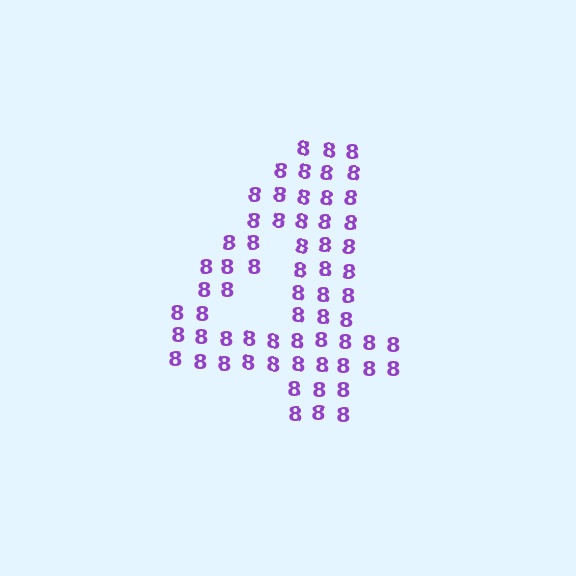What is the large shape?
The large shape is the digit 4.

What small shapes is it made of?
It is made of small digit 8's.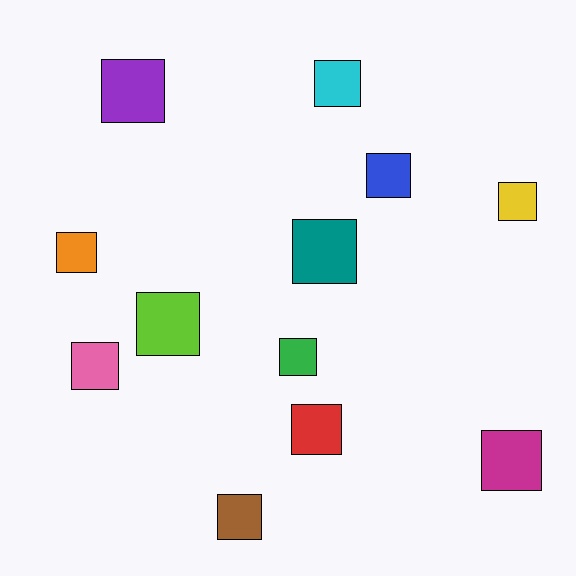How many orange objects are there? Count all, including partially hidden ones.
There is 1 orange object.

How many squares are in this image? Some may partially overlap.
There are 12 squares.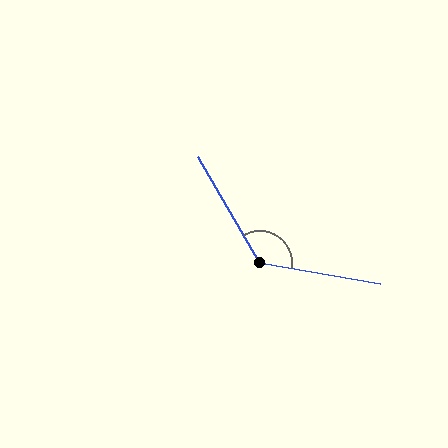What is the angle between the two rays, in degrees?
Approximately 130 degrees.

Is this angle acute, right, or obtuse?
It is obtuse.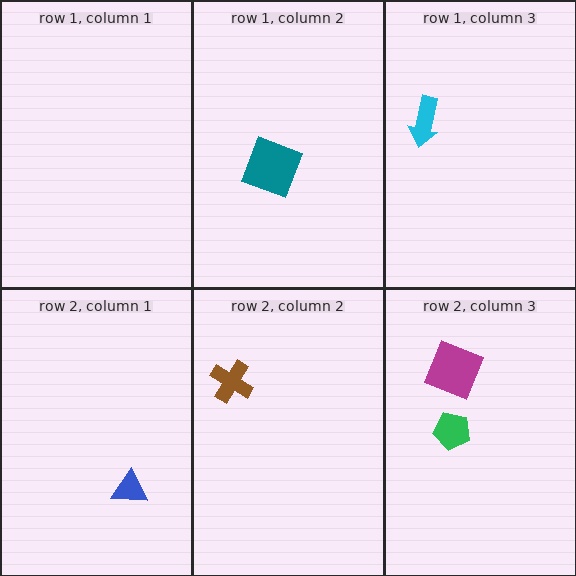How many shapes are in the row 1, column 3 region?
1.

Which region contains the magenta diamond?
The row 2, column 3 region.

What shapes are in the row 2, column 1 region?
The blue triangle.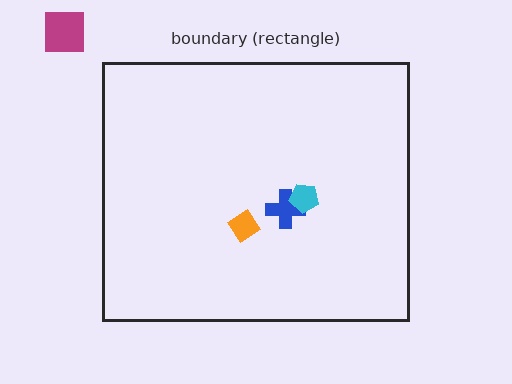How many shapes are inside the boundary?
3 inside, 1 outside.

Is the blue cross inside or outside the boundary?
Inside.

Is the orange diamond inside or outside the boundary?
Inside.